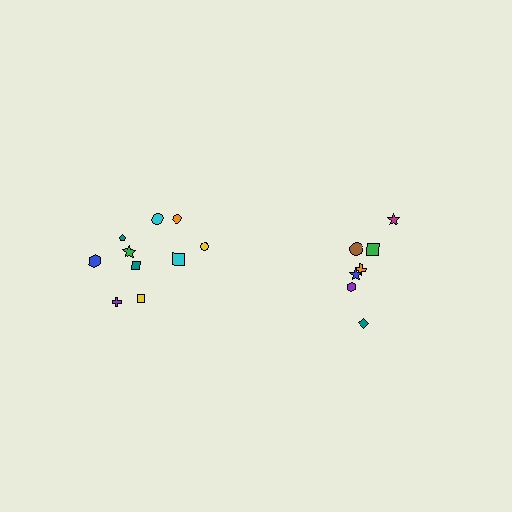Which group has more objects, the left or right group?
The left group.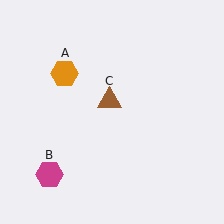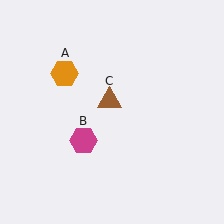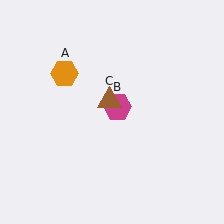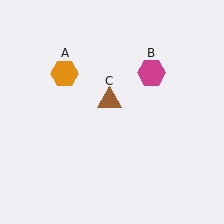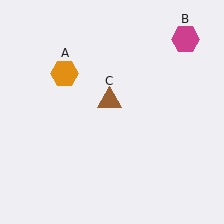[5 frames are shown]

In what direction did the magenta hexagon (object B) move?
The magenta hexagon (object B) moved up and to the right.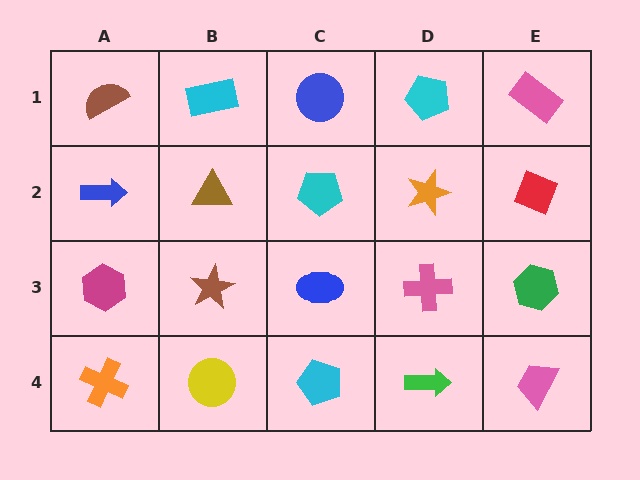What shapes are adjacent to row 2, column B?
A cyan rectangle (row 1, column B), a brown star (row 3, column B), a blue arrow (row 2, column A), a cyan pentagon (row 2, column C).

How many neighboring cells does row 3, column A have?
3.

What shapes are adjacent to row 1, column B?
A brown triangle (row 2, column B), a brown semicircle (row 1, column A), a blue circle (row 1, column C).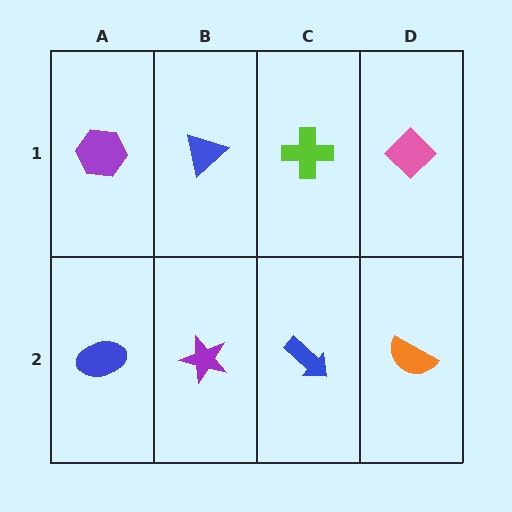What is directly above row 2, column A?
A purple hexagon.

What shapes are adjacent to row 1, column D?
An orange semicircle (row 2, column D), a lime cross (row 1, column C).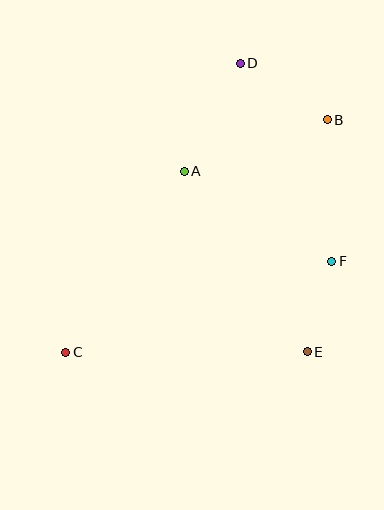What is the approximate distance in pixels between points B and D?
The distance between B and D is approximately 104 pixels.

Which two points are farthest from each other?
Points B and C are farthest from each other.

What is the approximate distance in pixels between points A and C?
The distance between A and C is approximately 216 pixels.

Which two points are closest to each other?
Points E and F are closest to each other.